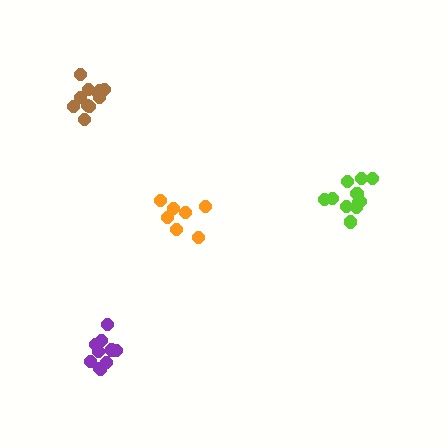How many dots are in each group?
Group 1: 11 dots, Group 2: 7 dots, Group 3: 11 dots, Group 4: 11 dots (40 total).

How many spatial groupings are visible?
There are 4 spatial groupings.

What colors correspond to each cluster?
The clusters are colored: lime, orange, purple, brown.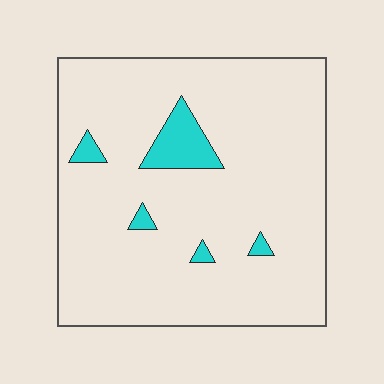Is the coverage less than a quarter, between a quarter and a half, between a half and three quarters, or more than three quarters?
Less than a quarter.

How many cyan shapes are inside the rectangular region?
5.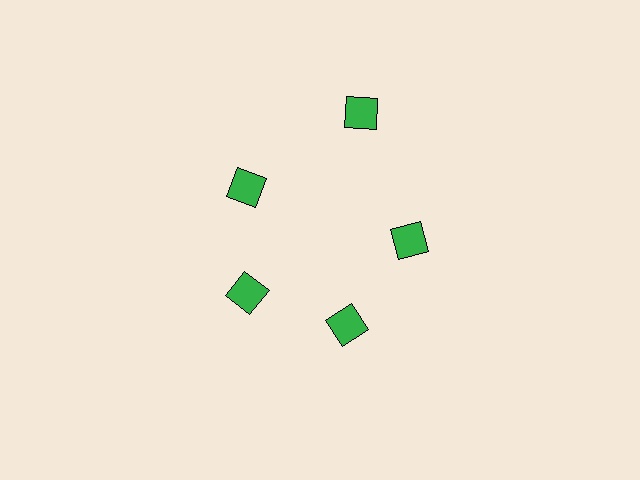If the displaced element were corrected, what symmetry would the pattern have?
It would have 5-fold rotational symmetry — the pattern would map onto itself every 72 degrees.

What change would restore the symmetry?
The symmetry would be restored by moving it inward, back onto the ring so that all 5 diamonds sit at equal angles and equal distance from the center.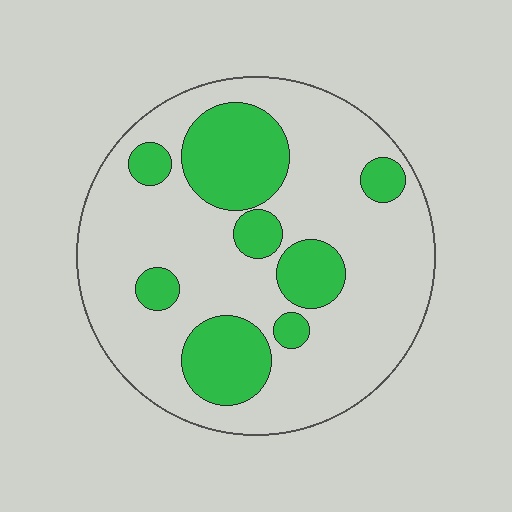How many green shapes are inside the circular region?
8.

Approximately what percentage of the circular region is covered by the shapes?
Approximately 25%.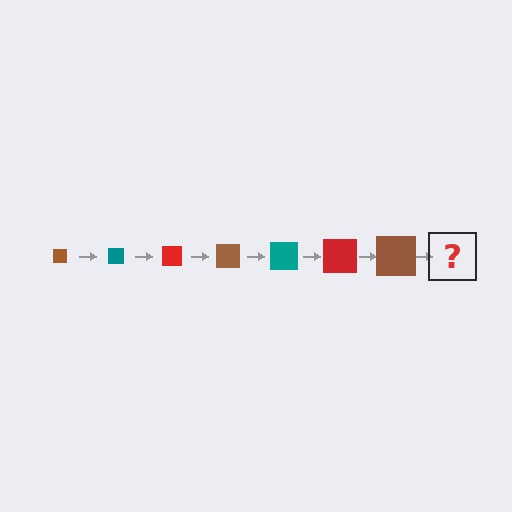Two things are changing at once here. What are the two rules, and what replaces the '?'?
The two rules are that the square grows larger each step and the color cycles through brown, teal, and red. The '?' should be a teal square, larger than the previous one.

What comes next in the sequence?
The next element should be a teal square, larger than the previous one.